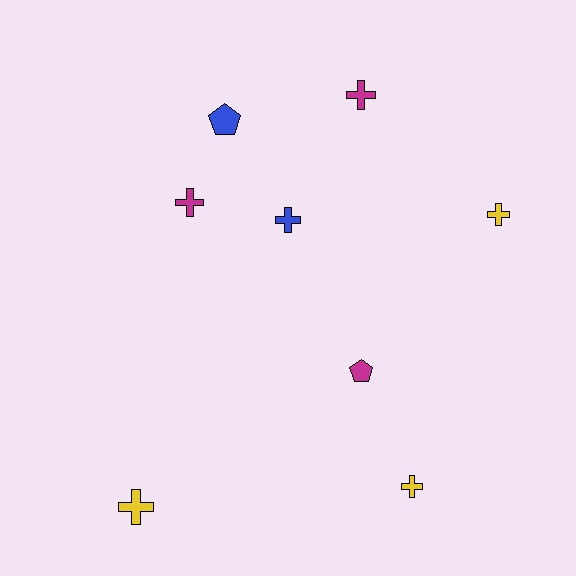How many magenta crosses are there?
There are 2 magenta crosses.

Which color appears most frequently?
Yellow, with 3 objects.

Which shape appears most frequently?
Cross, with 6 objects.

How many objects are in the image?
There are 8 objects.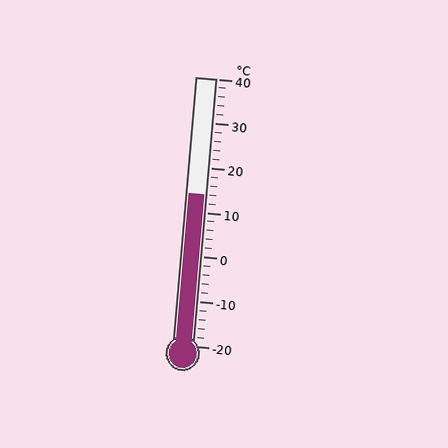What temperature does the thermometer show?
The thermometer shows approximately 14°C.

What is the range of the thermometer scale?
The thermometer scale ranges from -20°C to 40°C.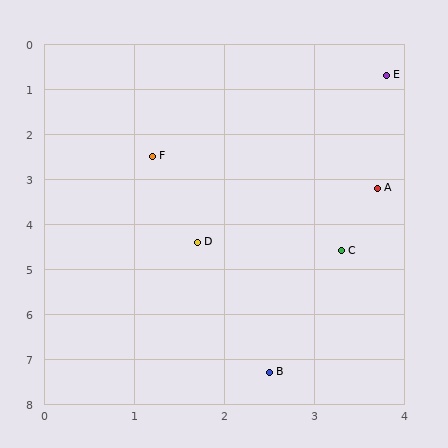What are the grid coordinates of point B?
Point B is at approximately (2.5, 7.3).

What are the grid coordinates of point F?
Point F is at approximately (1.2, 2.5).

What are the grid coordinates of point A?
Point A is at approximately (3.7, 3.2).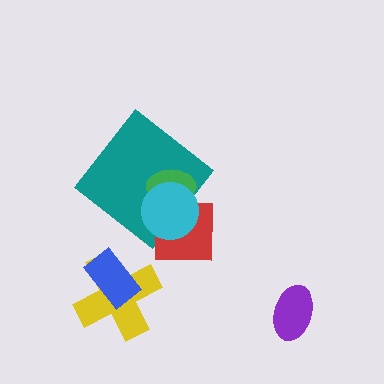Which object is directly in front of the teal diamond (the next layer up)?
The green ellipse is directly in front of the teal diamond.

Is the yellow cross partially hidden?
Yes, it is partially covered by another shape.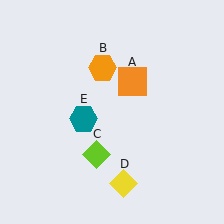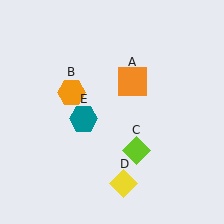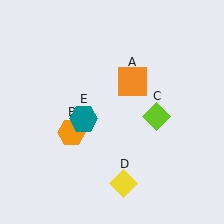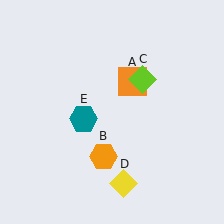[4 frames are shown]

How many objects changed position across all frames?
2 objects changed position: orange hexagon (object B), lime diamond (object C).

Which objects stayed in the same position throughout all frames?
Orange square (object A) and yellow diamond (object D) and teal hexagon (object E) remained stationary.